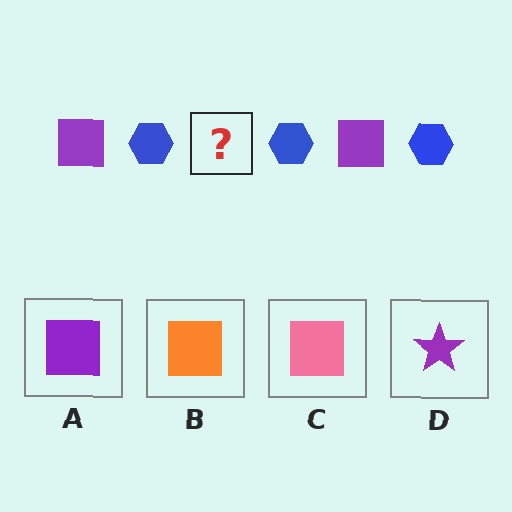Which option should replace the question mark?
Option A.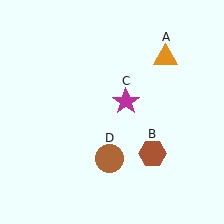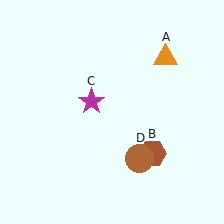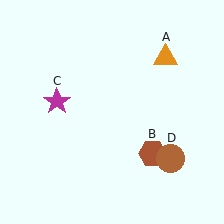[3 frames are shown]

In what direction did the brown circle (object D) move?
The brown circle (object D) moved right.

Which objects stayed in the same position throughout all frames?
Orange triangle (object A) and brown hexagon (object B) remained stationary.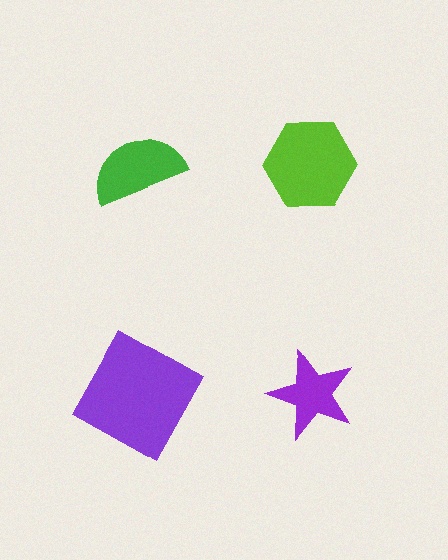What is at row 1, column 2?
A lime hexagon.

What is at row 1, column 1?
A green semicircle.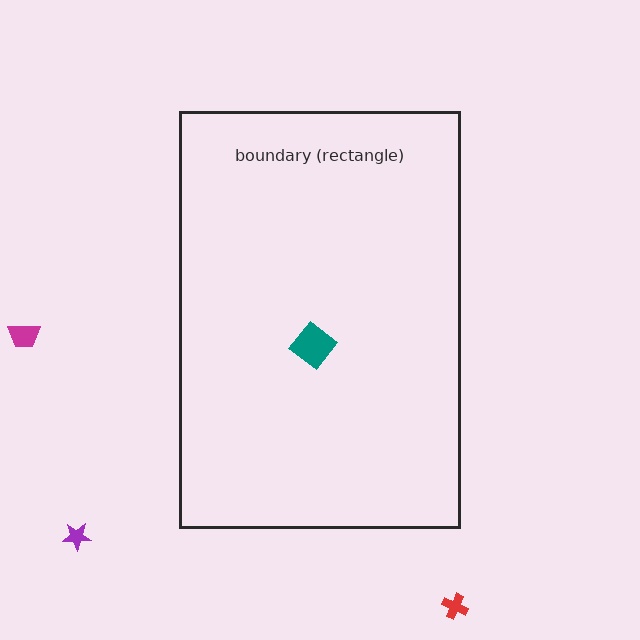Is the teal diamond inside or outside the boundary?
Inside.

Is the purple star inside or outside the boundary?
Outside.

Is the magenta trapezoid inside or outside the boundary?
Outside.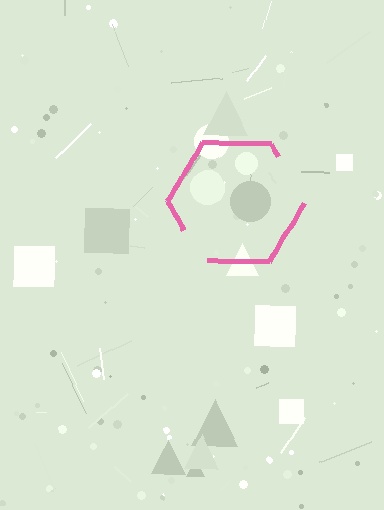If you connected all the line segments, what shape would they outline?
They would outline a hexagon.